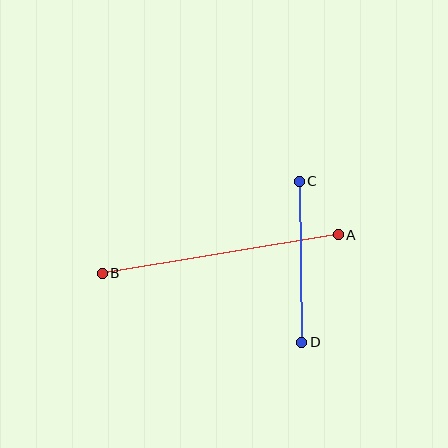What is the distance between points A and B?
The distance is approximately 239 pixels.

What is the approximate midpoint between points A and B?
The midpoint is at approximately (220, 254) pixels.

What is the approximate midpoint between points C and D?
The midpoint is at approximately (301, 262) pixels.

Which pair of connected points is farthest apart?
Points A and B are farthest apart.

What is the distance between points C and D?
The distance is approximately 161 pixels.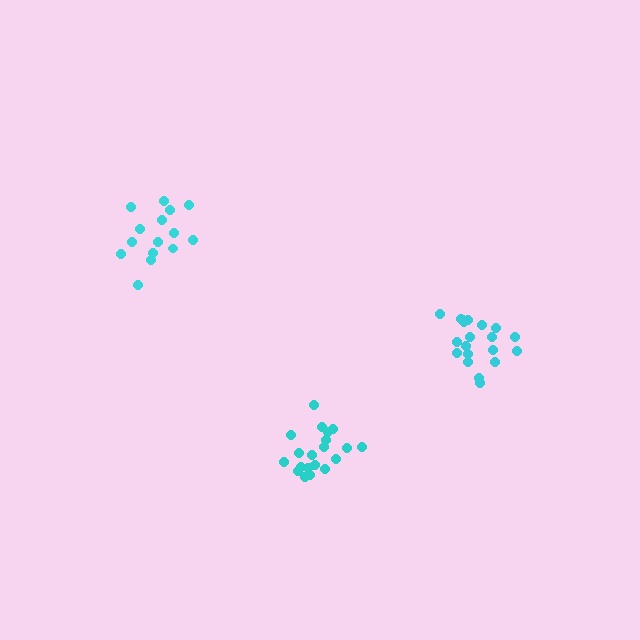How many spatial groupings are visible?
There are 3 spatial groupings.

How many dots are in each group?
Group 1: 15 dots, Group 2: 20 dots, Group 3: 21 dots (56 total).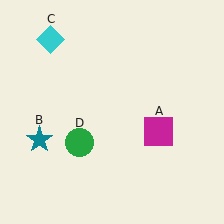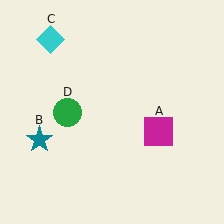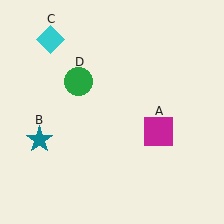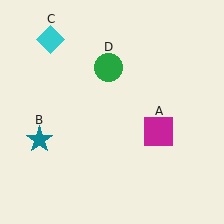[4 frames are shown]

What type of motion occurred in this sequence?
The green circle (object D) rotated clockwise around the center of the scene.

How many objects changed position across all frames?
1 object changed position: green circle (object D).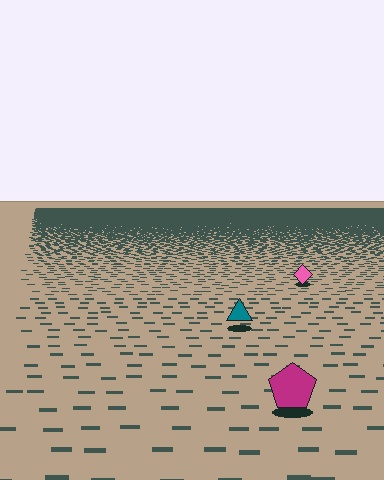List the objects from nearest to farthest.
From nearest to farthest: the magenta pentagon, the teal triangle, the pink diamond.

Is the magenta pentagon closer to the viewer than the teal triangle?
Yes. The magenta pentagon is closer — you can tell from the texture gradient: the ground texture is coarser near it.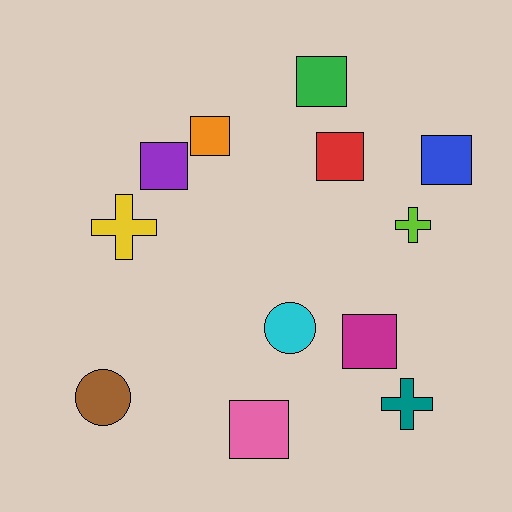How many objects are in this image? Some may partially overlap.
There are 12 objects.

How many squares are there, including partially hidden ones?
There are 7 squares.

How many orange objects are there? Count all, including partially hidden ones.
There is 1 orange object.